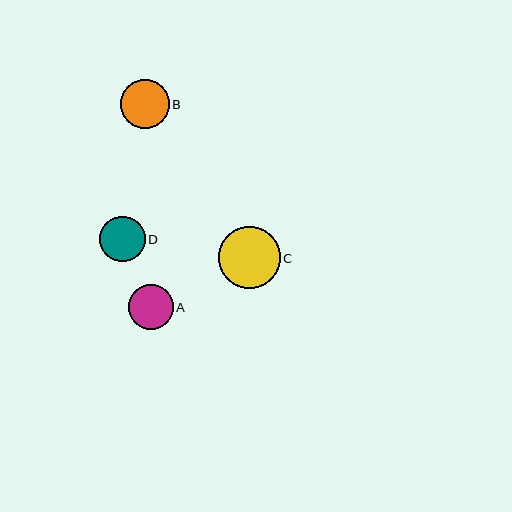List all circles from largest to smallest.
From largest to smallest: C, B, D, A.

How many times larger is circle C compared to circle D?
Circle C is approximately 1.4 times the size of circle D.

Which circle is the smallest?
Circle A is the smallest with a size of approximately 45 pixels.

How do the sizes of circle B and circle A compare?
Circle B and circle A are approximately the same size.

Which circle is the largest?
Circle C is the largest with a size of approximately 62 pixels.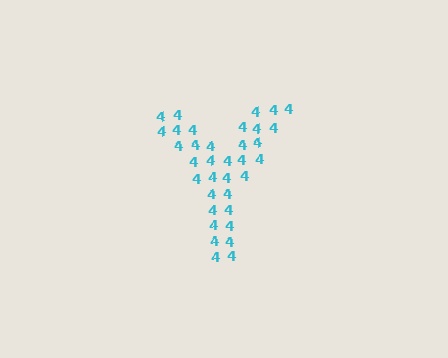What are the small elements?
The small elements are digit 4's.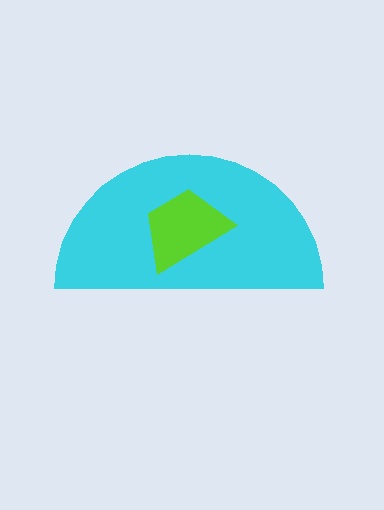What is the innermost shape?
The lime trapezoid.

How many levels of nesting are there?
2.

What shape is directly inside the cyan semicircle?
The lime trapezoid.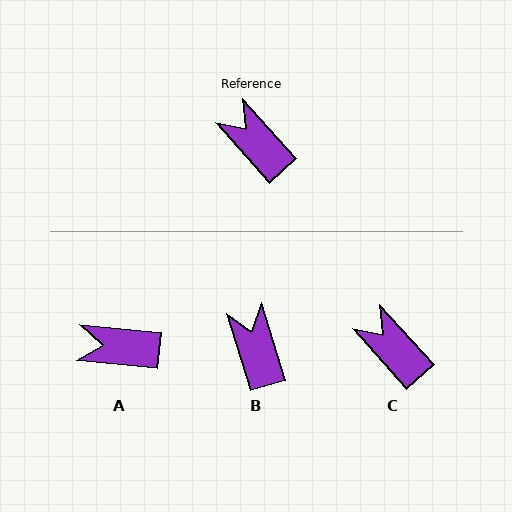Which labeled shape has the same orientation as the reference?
C.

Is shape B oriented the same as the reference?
No, it is off by about 25 degrees.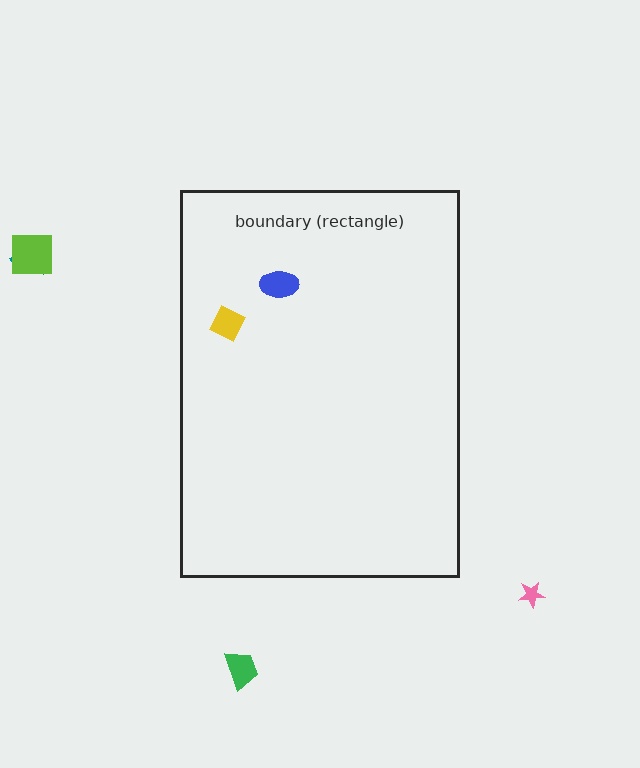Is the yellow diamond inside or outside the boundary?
Inside.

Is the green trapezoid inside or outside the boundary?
Outside.